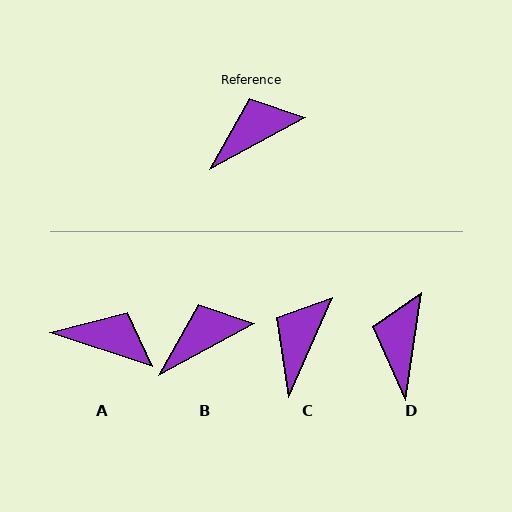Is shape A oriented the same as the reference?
No, it is off by about 46 degrees.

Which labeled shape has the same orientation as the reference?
B.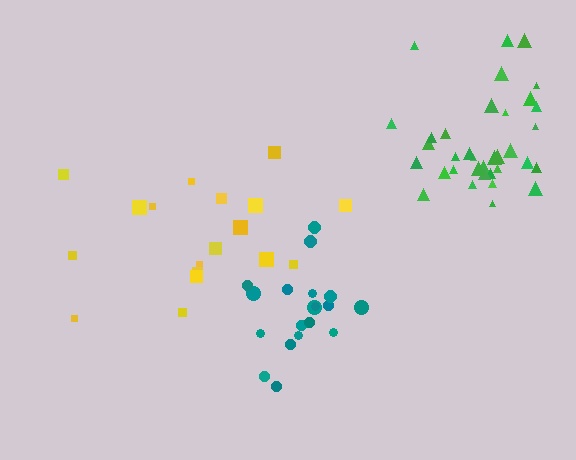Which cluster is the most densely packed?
Green.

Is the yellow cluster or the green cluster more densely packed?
Green.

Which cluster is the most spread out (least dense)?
Yellow.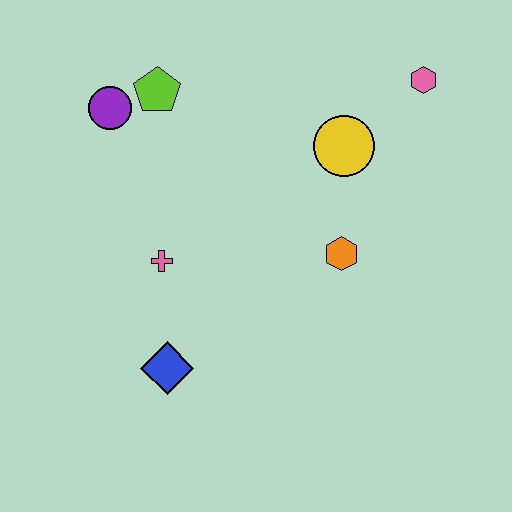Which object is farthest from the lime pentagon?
The blue diamond is farthest from the lime pentagon.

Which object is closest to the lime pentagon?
The purple circle is closest to the lime pentagon.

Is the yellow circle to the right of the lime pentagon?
Yes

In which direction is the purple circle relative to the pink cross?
The purple circle is above the pink cross.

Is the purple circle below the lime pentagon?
Yes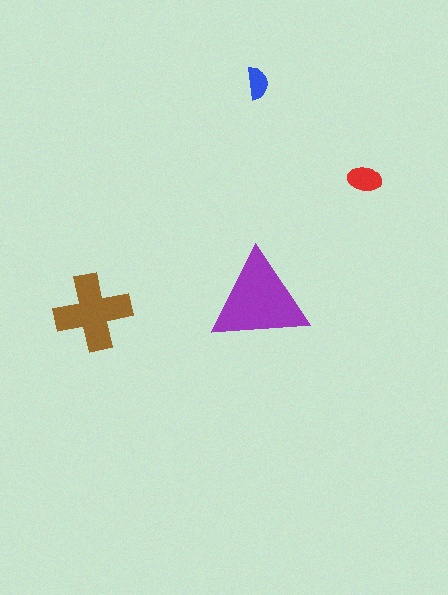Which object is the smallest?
The blue semicircle.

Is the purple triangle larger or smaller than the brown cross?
Larger.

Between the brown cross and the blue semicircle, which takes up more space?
The brown cross.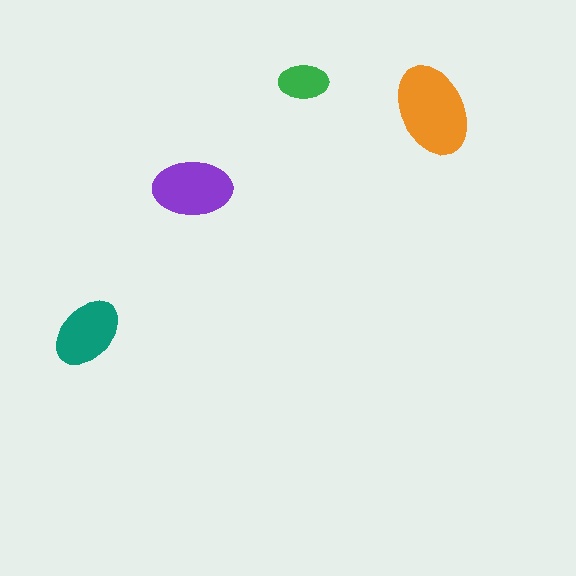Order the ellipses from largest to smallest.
the orange one, the purple one, the teal one, the green one.